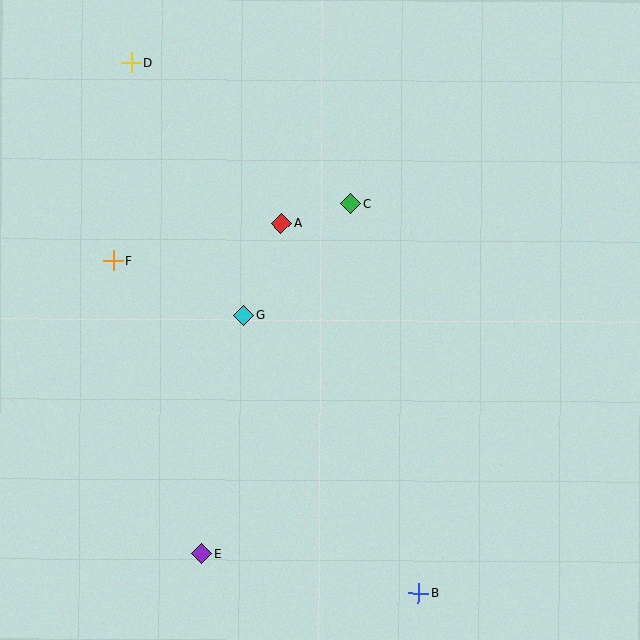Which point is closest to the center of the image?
Point G at (244, 315) is closest to the center.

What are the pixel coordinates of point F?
Point F is at (114, 261).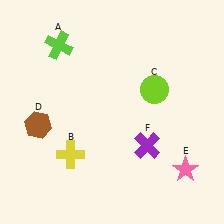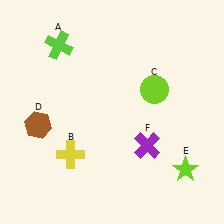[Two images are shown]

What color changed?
The star (E) changed from pink in Image 1 to lime in Image 2.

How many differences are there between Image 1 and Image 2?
There is 1 difference between the two images.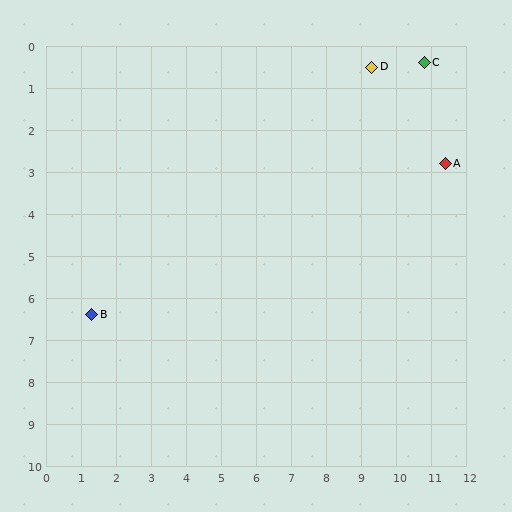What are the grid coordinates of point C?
Point C is at approximately (10.8, 0.4).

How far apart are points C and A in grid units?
Points C and A are about 2.5 grid units apart.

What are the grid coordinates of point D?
Point D is at approximately (9.3, 0.5).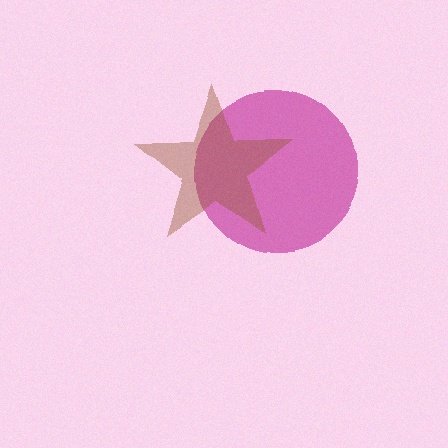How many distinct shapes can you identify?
There are 2 distinct shapes: a magenta circle, a brown star.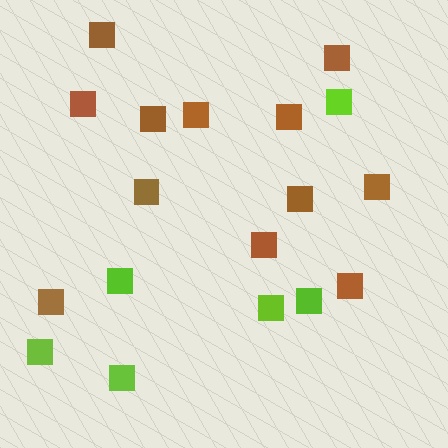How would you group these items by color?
There are 2 groups: one group of brown squares (12) and one group of lime squares (6).